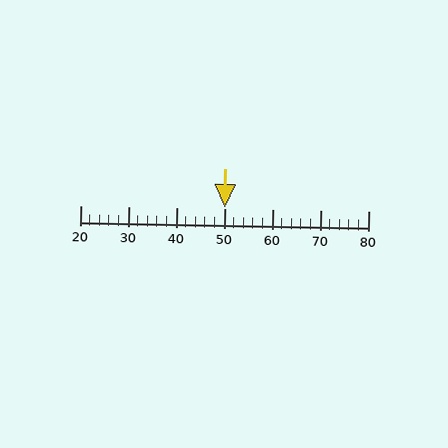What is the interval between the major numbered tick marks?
The major tick marks are spaced 10 units apart.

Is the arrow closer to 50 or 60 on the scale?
The arrow is closer to 50.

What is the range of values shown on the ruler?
The ruler shows values from 20 to 80.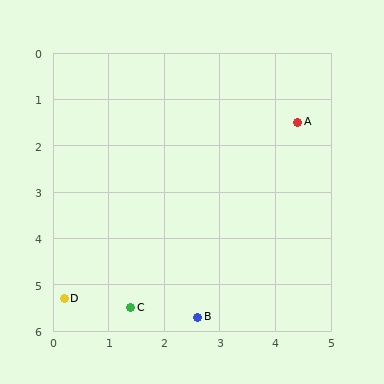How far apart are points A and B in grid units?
Points A and B are about 4.6 grid units apart.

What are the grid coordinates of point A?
Point A is at approximately (4.4, 1.5).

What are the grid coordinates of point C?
Point C is at approximately (1.4, 5.5).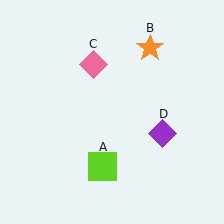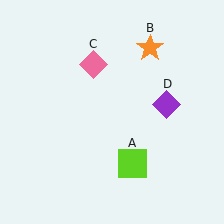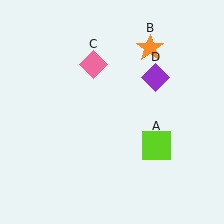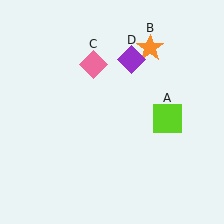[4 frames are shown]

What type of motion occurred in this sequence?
The lime square (object A), purple diamond (object D) rotated counterclockwise around the center of the scene.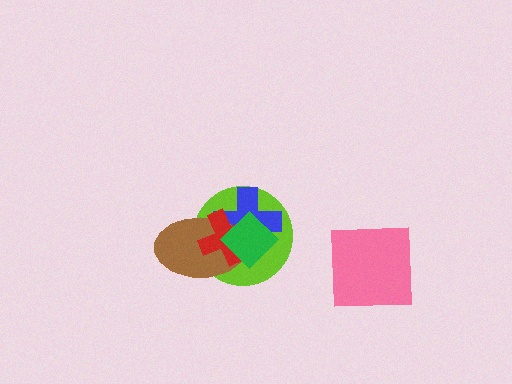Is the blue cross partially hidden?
Yes, it is partially covered by another shape.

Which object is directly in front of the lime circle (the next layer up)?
The blue cross is directly in front of the lime circle.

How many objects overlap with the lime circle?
4 objects overlap with the lime circle.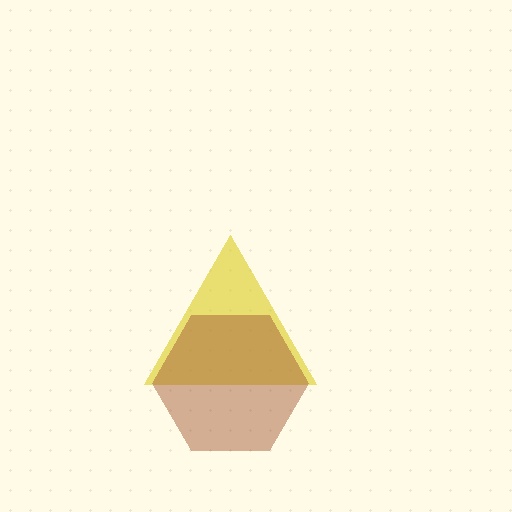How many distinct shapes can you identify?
There are 2 distinct shapes: a yellow triangle, a brown hexagon.